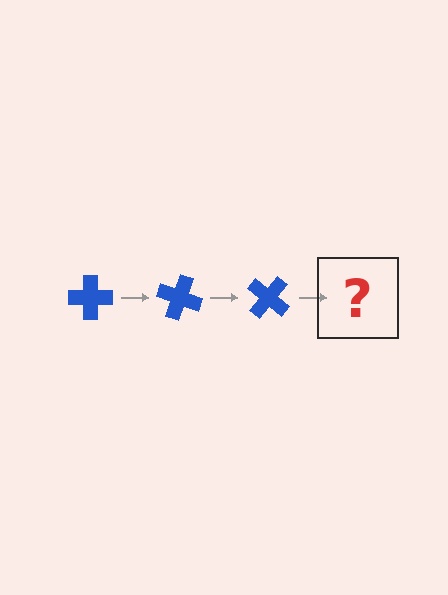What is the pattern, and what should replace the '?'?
The pattern is that the cross rotates 20 degrees each step. The '?' should be a blue cross rotated 60 degrees.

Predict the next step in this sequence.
The next step is a blue cross rotated 60 degrees.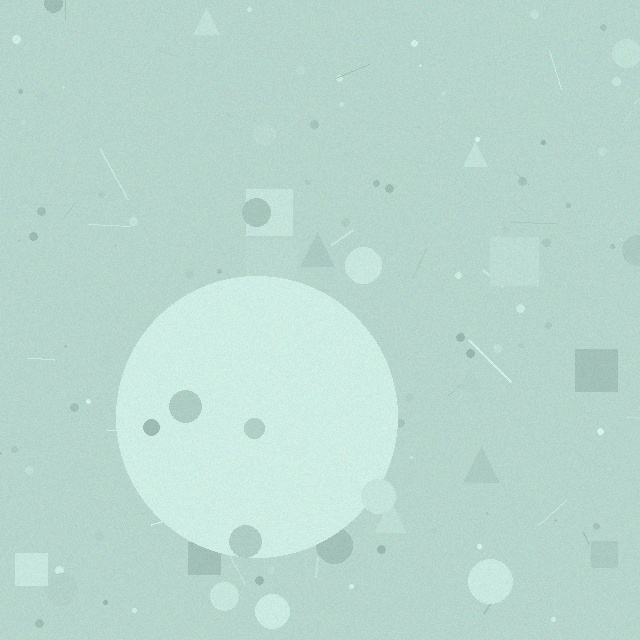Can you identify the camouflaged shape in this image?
The camouflaged shape is a circle.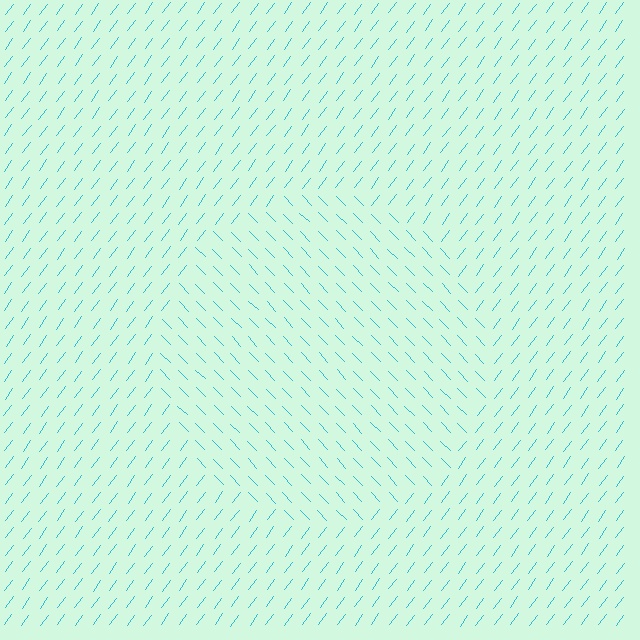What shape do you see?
I see a circle.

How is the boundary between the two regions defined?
The boundary is defined purely by a change in line orientation (approximately 80 degrees difference). All lines are the same color and thickness.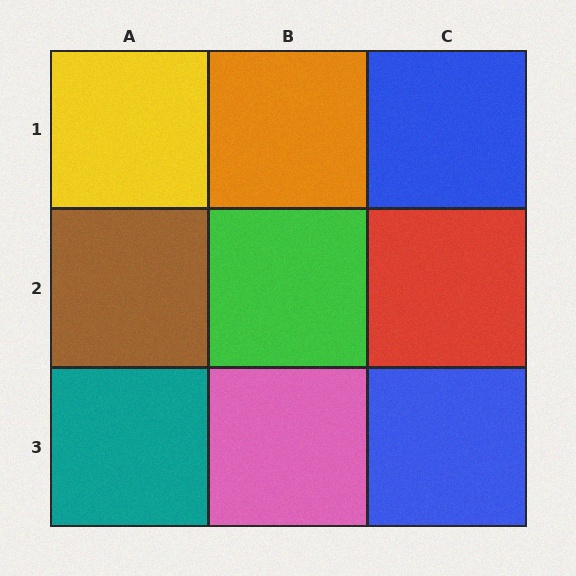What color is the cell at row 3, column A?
Teal.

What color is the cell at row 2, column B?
Green.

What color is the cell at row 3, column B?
Pink.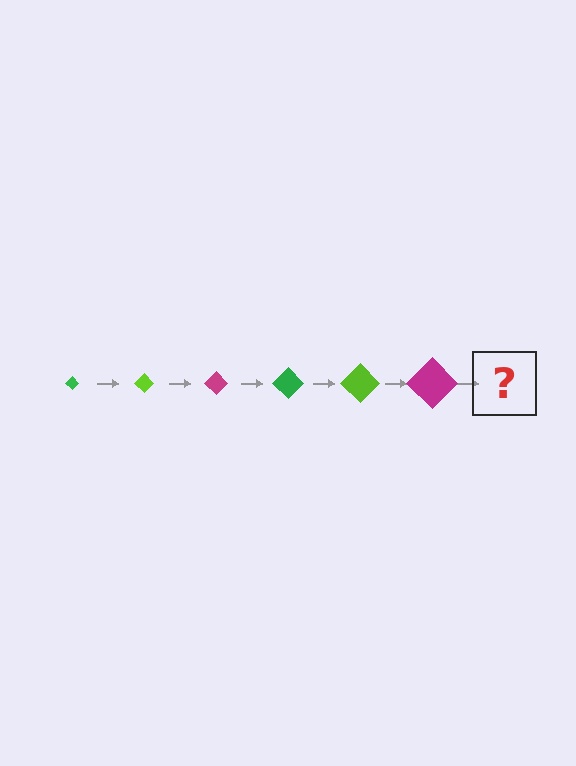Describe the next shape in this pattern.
It should be a green diamond, larger than the previous one.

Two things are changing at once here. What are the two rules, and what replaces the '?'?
The two rules are that the diamond grows larger each step and the color cycles through green, lime, and magenta. The '?' should be a green diamond, larger than the previous one.